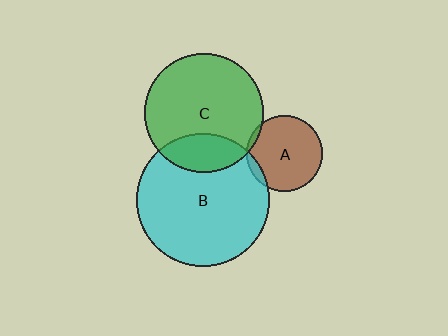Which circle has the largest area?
Circle B (cyan).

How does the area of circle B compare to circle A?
Approximately 3.1 times.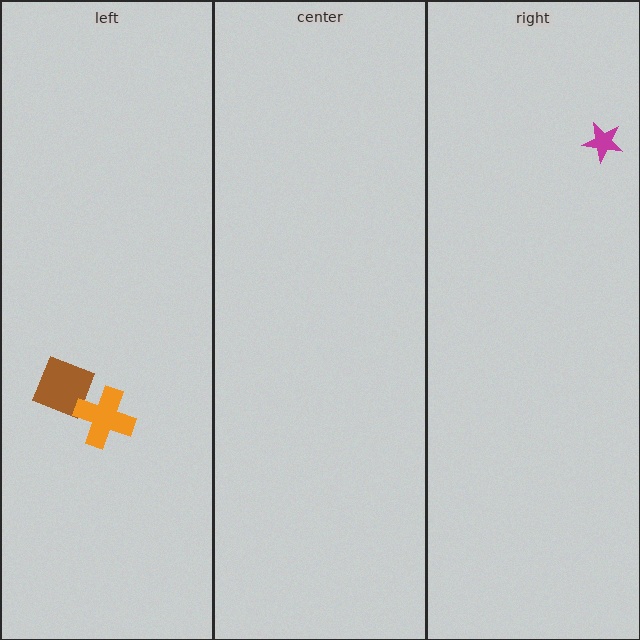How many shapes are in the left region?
2.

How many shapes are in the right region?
1.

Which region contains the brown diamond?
The left region.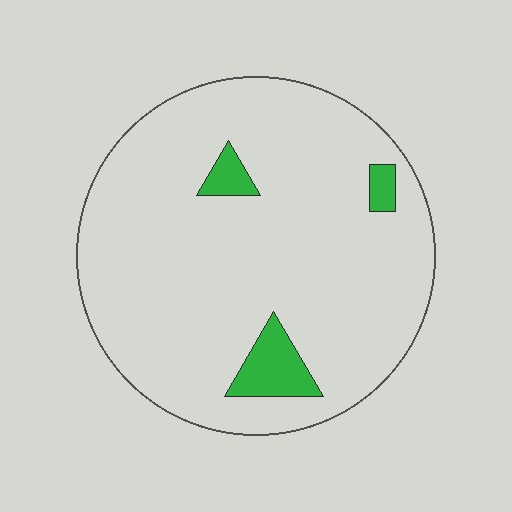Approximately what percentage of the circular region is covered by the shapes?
Approximately 5%.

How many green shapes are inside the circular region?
3.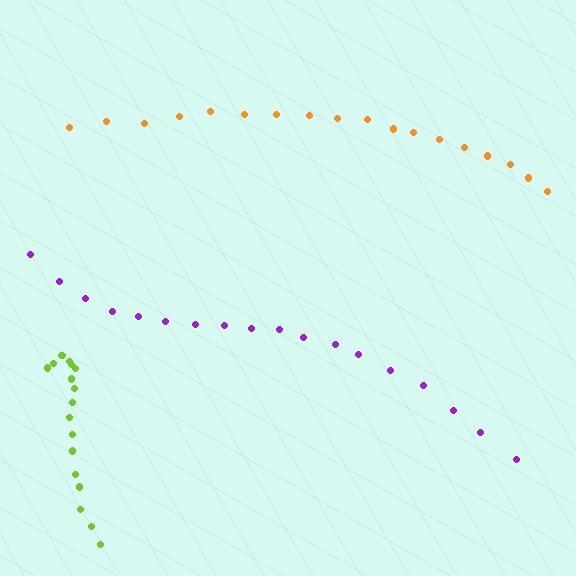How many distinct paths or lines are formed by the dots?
There are 3 distinct paths.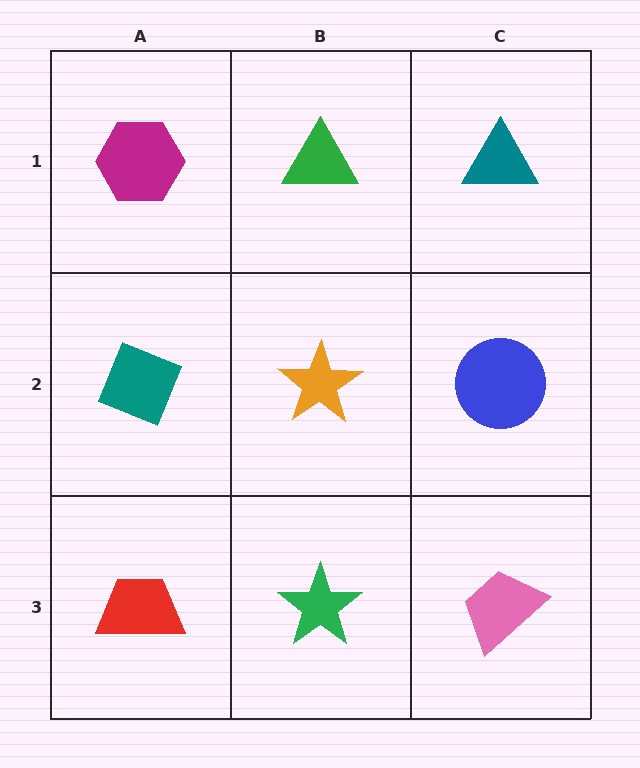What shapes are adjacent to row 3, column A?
A teal diamond (row 2, column A), a green star (row 3, column B).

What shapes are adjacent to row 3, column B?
An orange star (row 2, column B), a red trapezoid (row 3, column A), a pink trapezoid (row 3, column C).